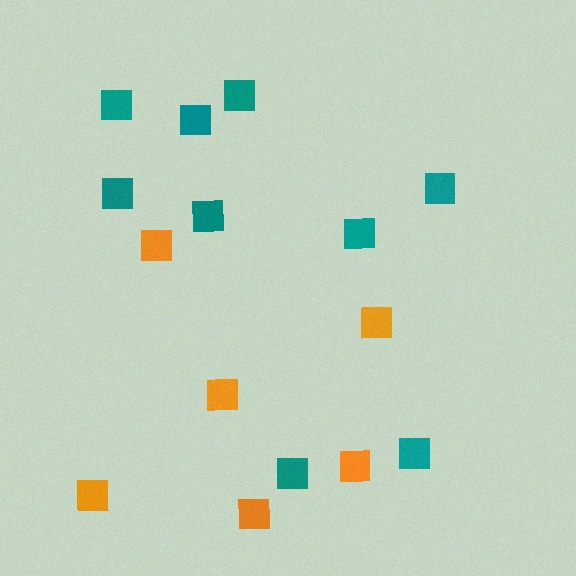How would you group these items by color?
There are 2 groups: one group of teal squares (9) and one group of orange squares (6).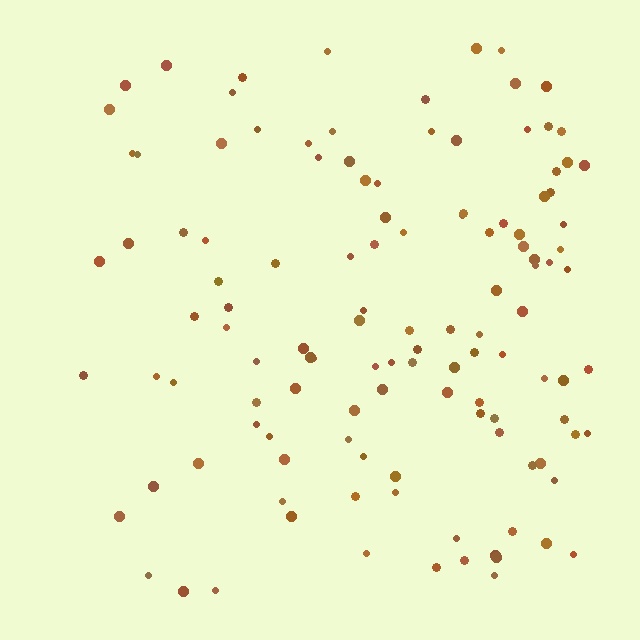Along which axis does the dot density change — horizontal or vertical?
Horizontal.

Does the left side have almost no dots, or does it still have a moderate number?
Still a moderate number, just noticeably fewer than the right.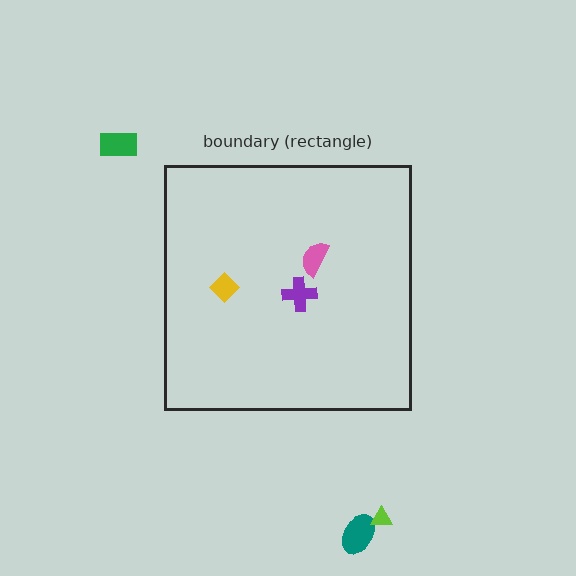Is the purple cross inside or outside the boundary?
Inside.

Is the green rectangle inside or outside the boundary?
Outside.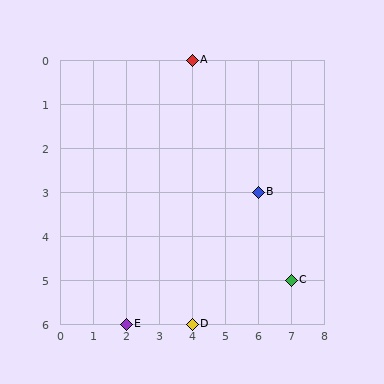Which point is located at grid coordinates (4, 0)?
Point A is at (4, 0).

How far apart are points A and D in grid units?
Points A and D are 6 rows apart.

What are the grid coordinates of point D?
Point D is at grid coordinates (4, 6).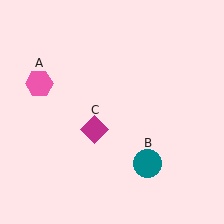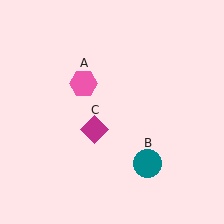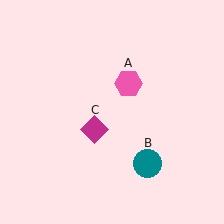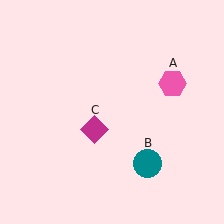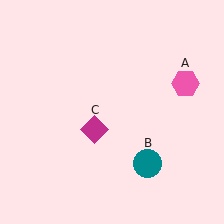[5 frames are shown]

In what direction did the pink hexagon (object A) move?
The pink hexagon (object A) moved right.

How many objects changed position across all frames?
1 object changed position: pink hexagon (object A).